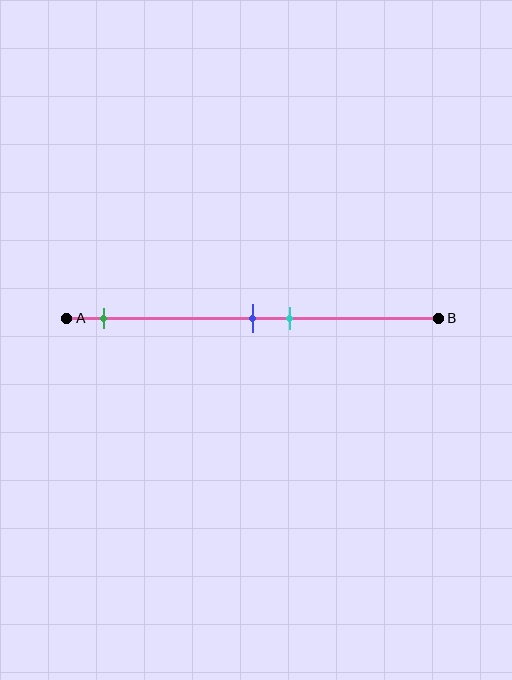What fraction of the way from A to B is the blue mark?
The blue mark is approximately 50% (0.5) of the way from A to B.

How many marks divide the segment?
There are 3 marks dividing the segment.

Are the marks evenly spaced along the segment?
No, the marks are not evenly spaced.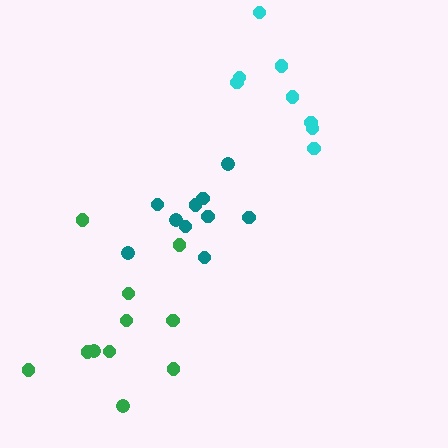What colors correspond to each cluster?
The clusters are colored: teal, cyan, green.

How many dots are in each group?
Group 1: 10 dots, Group 2: 8 dots, Group 3: 11 dots (29 total).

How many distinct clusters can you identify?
There are 3 distinct clusters.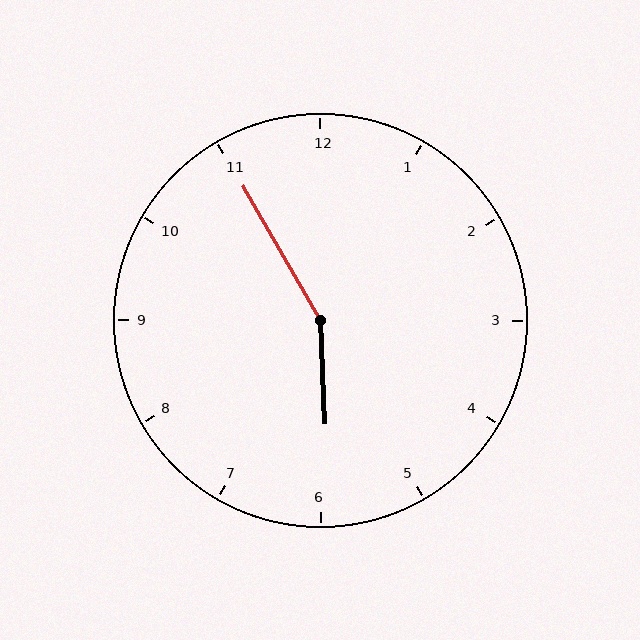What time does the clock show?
5:55.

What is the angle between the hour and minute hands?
Approximately 152 degrees.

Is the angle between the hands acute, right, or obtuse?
It is obtuse.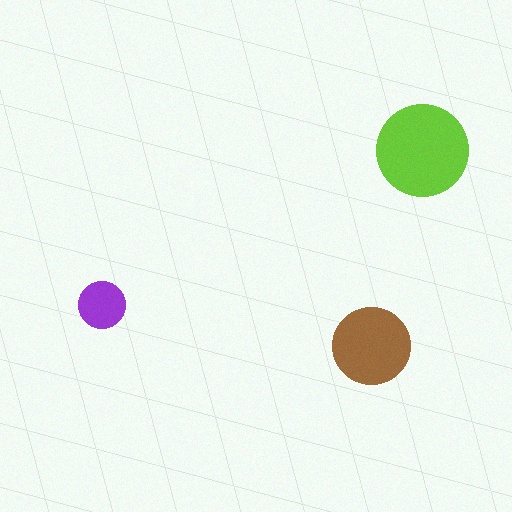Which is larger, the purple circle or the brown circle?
The brown one.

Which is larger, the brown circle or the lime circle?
The lime one.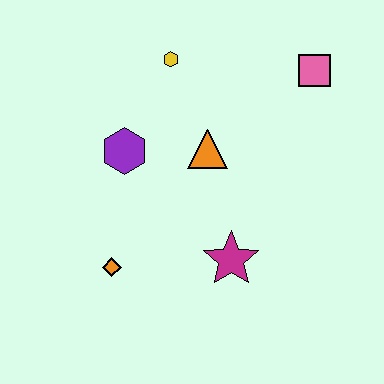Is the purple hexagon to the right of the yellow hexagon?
No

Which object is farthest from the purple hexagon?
The pink square is farthest from the purple hexagon.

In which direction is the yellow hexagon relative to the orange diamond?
The yellow hexagon is above the orange diamond.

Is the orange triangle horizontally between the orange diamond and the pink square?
Yes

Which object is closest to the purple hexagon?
The orange triangle is closest to the purple hexagon.